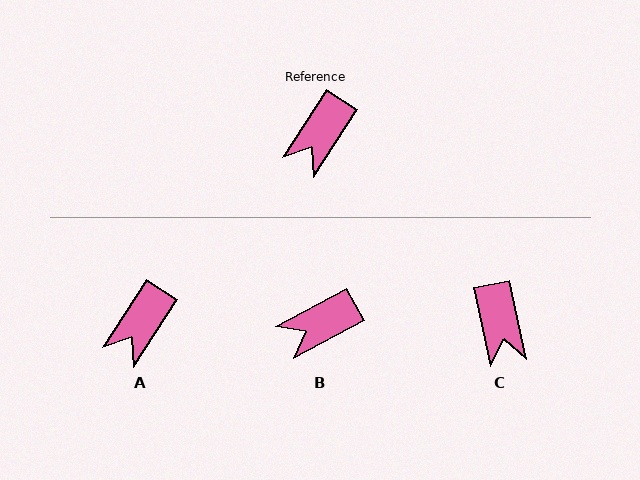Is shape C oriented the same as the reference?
No, it is off by about 44 degrees.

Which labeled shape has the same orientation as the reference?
A.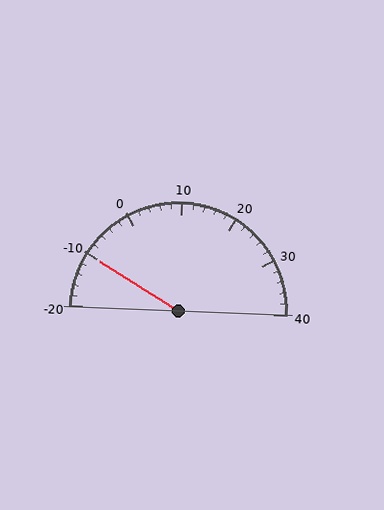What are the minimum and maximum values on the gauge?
The gauge ranges from -20 to 40.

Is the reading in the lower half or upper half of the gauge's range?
The reading is in the lower half of the range (-20 to 40).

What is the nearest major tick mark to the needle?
The nearest major tick mark is -10.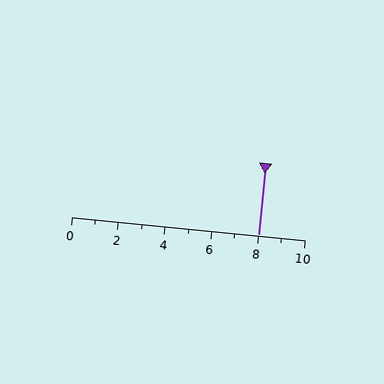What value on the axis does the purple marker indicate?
The marker indicates approximately 8.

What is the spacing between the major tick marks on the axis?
The major ticks are spaced 2 apart.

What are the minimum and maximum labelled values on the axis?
The axis runs from 0 to 10.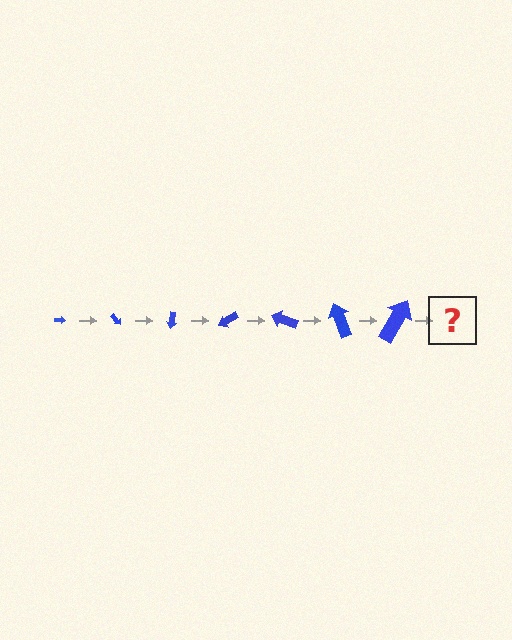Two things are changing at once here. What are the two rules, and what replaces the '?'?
The two rules are that the arrow grows larger each step and it rotates 50 degrees each step. The '?' should be an arrow, larger than the previous one and rotated 350 degrees from the start.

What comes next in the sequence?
The next element should be an arrow, larger than the previous one and rotated 350 degrees from the start.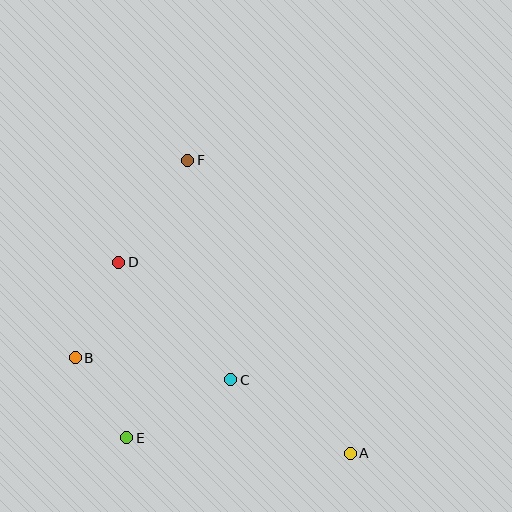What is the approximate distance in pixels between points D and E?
The distance between D and E is approximately 176 pixels.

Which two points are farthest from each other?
Points A and F are farthest from each other.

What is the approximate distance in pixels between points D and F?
The distance between D and F is approximately 123 pixels.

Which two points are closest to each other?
Points B and E are closest to each other.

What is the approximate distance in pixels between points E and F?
The distance between E and F is approximately 284 pixels.